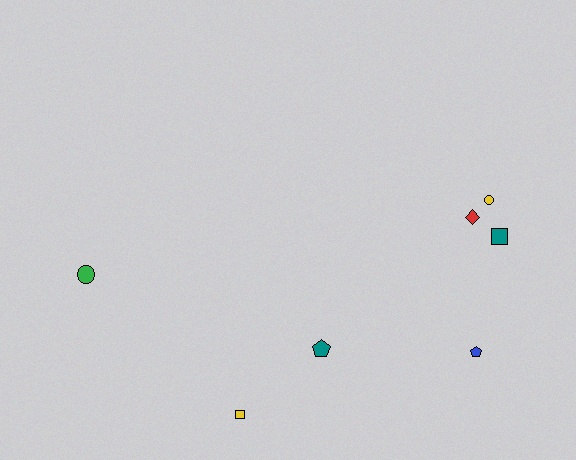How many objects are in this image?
There are 7 objects.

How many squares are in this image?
There are 2 squares.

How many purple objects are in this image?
There are no purple objects.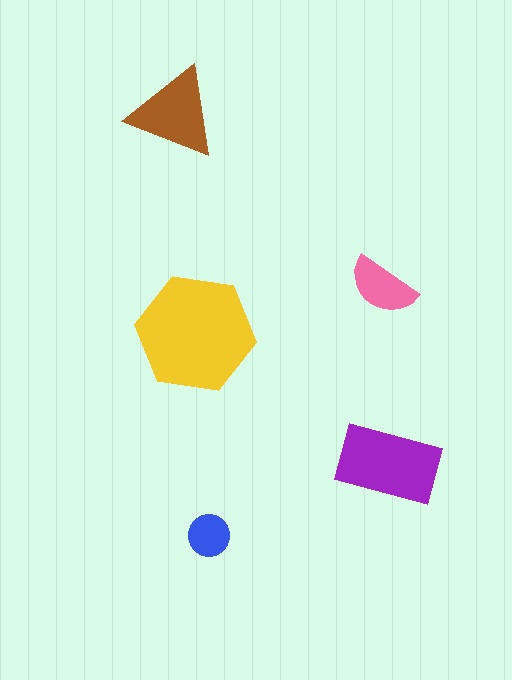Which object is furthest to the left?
The brown triangle is leftmost.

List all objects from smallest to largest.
The blue circle, the pink semicircle, the brown triangle, the purple rectangle, the yellow hexagon.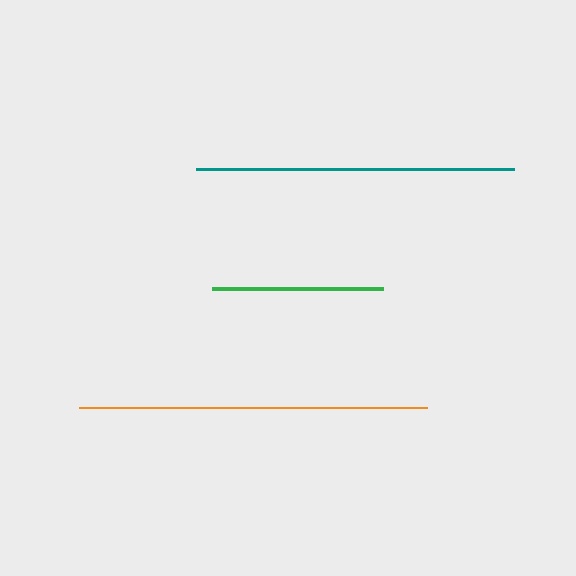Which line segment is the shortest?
The green line is the shortest at approximately 171 pixels.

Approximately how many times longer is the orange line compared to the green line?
The orange line is approximately 2.0 times the length of the green line.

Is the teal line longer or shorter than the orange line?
The orange line is longer than the teal line.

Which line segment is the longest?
The orange line is the longest at approximately 348 pixels.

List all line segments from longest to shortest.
From longest to shortest: orange, teal, green.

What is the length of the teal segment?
The teal segment is approximately 317 pixels long.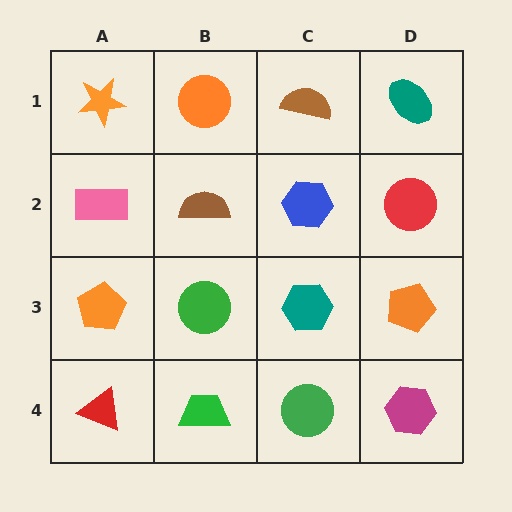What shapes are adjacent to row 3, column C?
A blue hexagon (row 2, column C), a green circle (row 4, column C), a green circle (row 3, column B), an orange pentagon (row 3, column D).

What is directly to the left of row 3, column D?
A teal hexagon.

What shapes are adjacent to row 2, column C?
A brown semicircle (row 1, column C), a teal hexagon (row 3, column C), a brown semicircle (row 2, column B), a red circle (row 2, column D).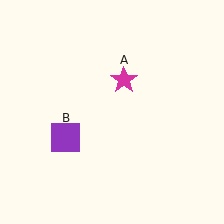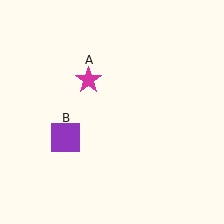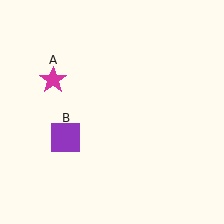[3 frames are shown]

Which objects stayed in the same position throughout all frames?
Purple square (object B) remained stationary.